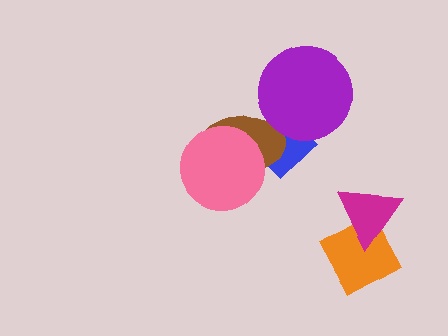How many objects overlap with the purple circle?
2 objects overlap with the purple circle.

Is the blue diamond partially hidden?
Yes, it is partially covered by another shape.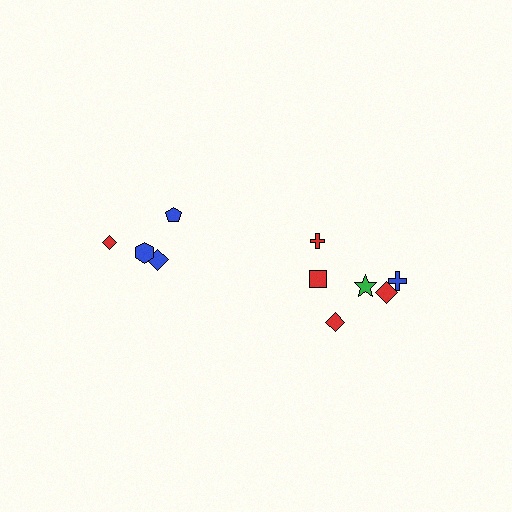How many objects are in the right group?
There are 6 objects.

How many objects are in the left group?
There are 4 objects.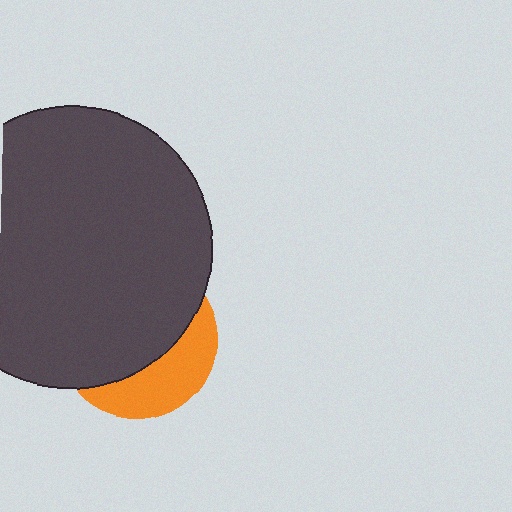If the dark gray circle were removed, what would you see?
You would see the complete orange circle.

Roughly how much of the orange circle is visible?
A small part of it is visible (roughly 33%).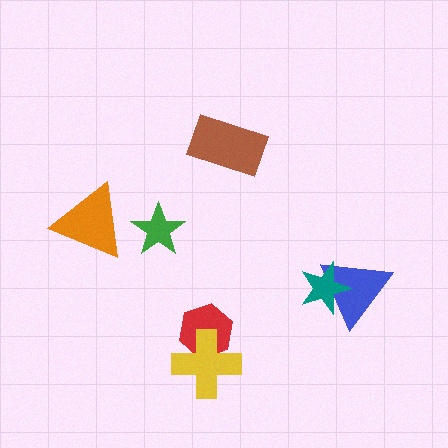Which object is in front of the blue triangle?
The teal star is in front of the blue triangle.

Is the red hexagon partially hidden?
Yes, it is partially covered by another shape.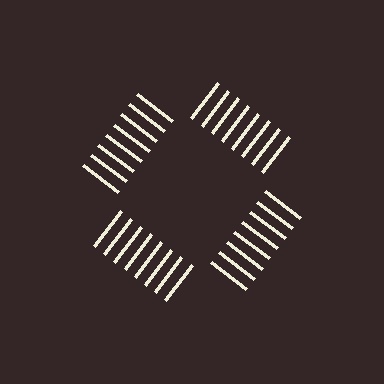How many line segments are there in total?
32 — 8 along each of the 4 edges.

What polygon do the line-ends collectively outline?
An illusory square — the line segments terminate on its edges but no continuous stroke is drawn.